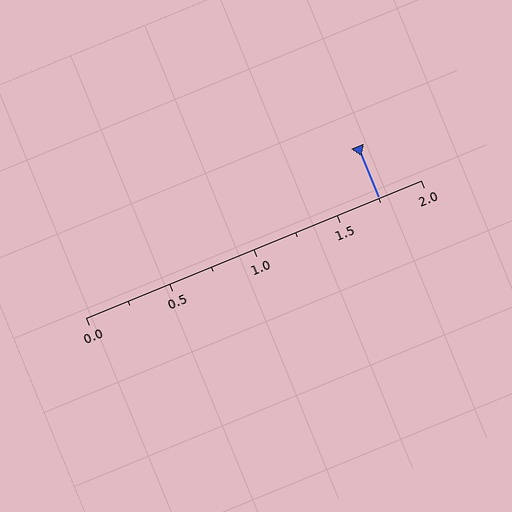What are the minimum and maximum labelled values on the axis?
The axis runs from 0.0 to 2.0.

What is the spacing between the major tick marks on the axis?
The major ticks are spaced 0.5 apart.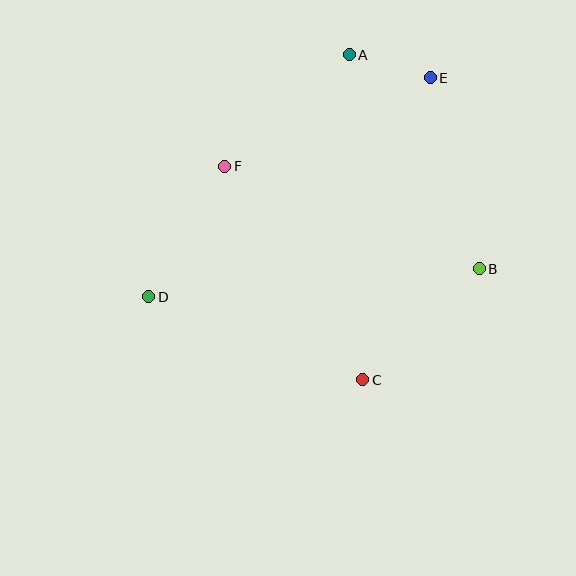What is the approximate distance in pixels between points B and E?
The distance between B and E is approximately 197 pixels.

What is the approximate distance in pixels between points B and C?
The distance between B and C is approximately 161 pixels.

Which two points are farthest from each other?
Points D and E are farthest from each other.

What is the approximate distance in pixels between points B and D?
The distance between B and D is approximately 332 pixels.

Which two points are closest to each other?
Points A and E are closest to each other.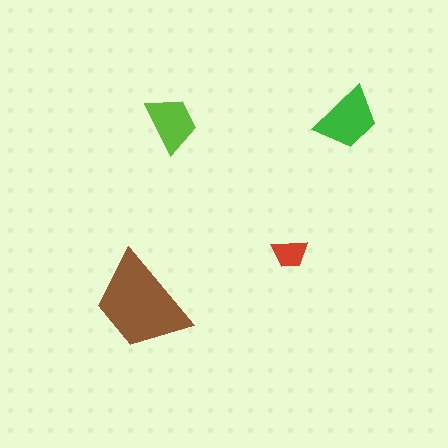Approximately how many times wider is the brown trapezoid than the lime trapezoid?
About 1.5 times wider.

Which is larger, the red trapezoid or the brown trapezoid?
The brown one.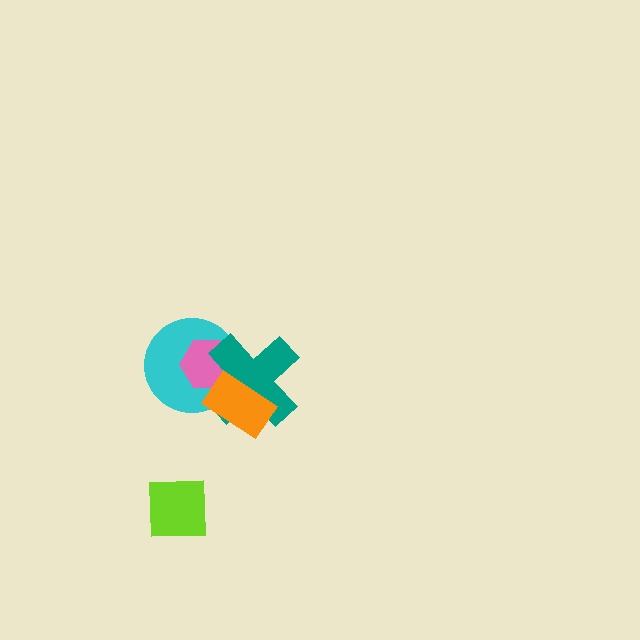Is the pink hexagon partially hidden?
Yes, it is partially covered by another shape.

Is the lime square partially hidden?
No, no other shape covers it.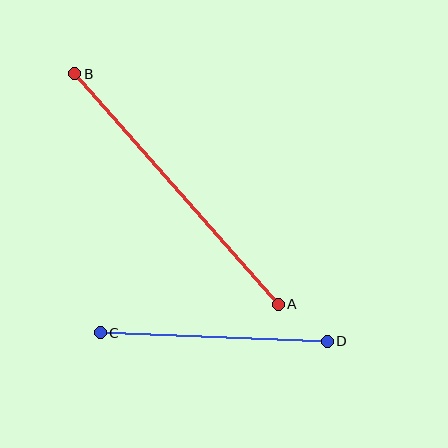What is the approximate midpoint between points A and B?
The midpoint is at approximately (176, 189) pixels.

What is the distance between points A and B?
The distance is approximately 308 pixels.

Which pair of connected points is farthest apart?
Points A and B are farthest apart.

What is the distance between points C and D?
The distance is approximately 227 pixels.